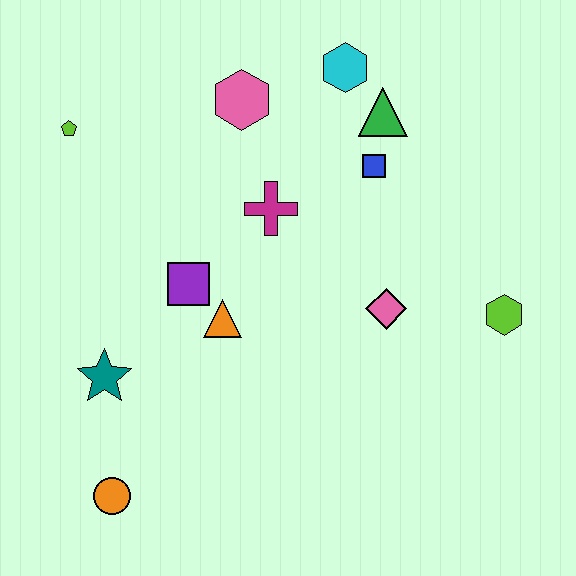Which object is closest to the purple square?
The orange triangle is closest to the purple square.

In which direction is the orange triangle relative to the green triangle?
The orange triangle is below the green triangle.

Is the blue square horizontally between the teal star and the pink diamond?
Yes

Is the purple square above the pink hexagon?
No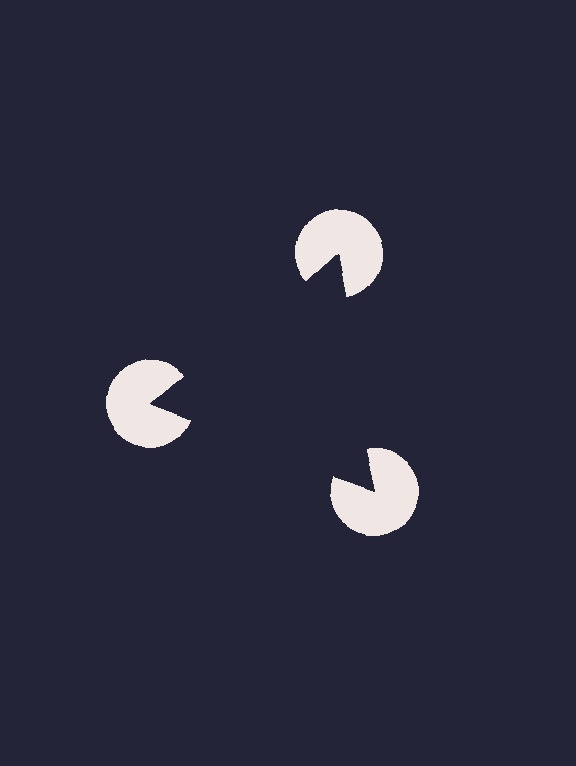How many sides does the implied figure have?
3 sides.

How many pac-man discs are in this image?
There are 3 — one at each vertex of the illusory triangle.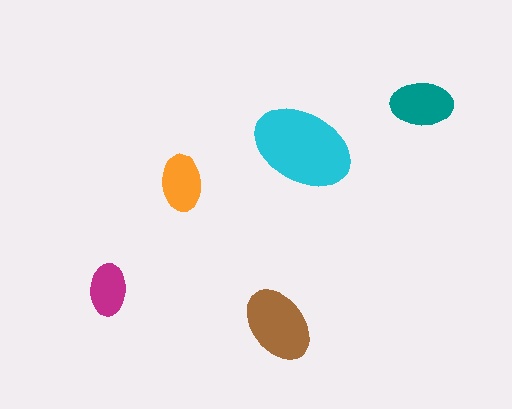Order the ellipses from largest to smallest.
the cyan one, the brown one, the teal one, the orange one, the magenta one.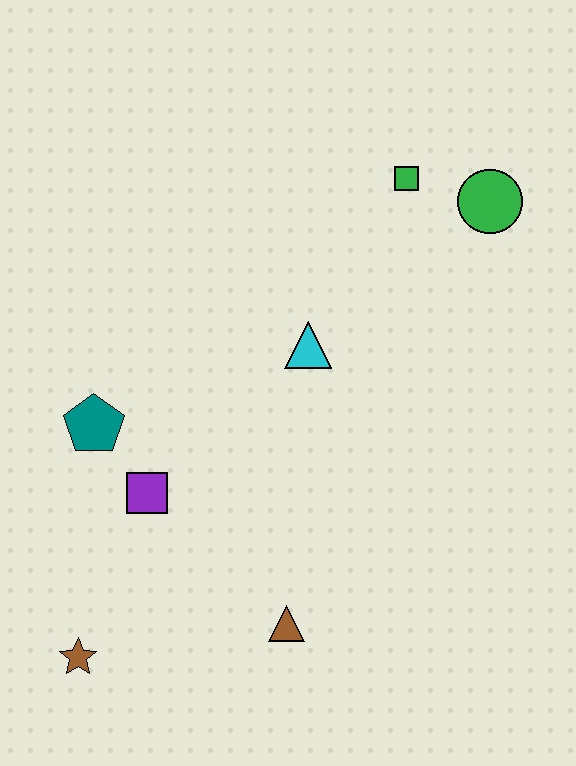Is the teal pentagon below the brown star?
No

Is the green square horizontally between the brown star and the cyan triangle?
No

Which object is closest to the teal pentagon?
The purple square is closest to the teal pentagon.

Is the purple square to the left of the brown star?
No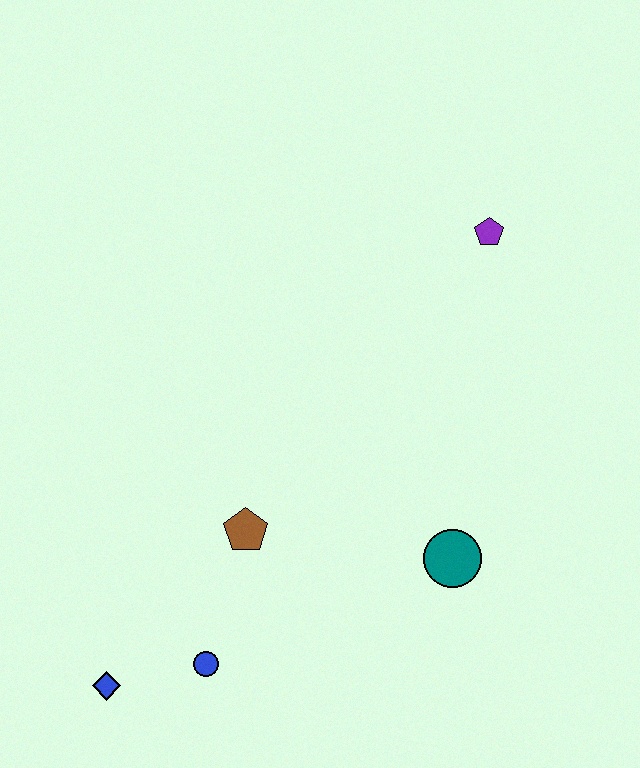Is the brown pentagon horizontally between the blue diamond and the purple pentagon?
Yes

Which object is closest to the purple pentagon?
The teal circle is closest to the purple pentagon.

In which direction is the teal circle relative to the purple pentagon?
The teal circle is below the purple pentagon.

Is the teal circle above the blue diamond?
Yes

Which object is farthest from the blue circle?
The purple pentagon is farthest from the blue circle.